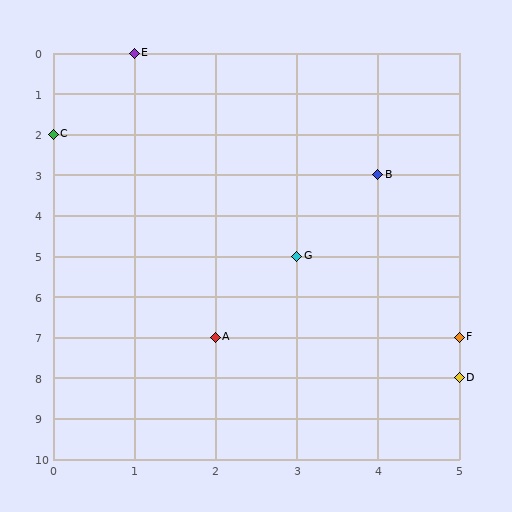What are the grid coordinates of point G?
Point G is at grid coordinates (3, 5).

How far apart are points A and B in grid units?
Points A and B are 2 columns and 4 rows apart (about 4.5 grid units diagonally).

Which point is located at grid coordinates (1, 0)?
Point E is at (1, 0).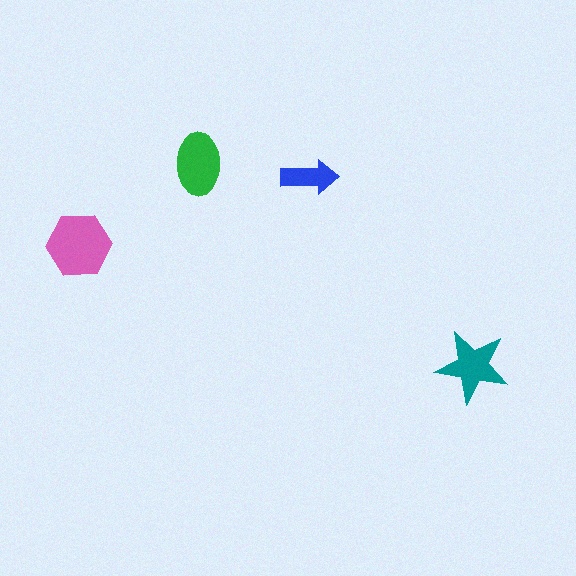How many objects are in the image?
There are 4 objects in the image.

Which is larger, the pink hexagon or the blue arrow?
The pink hexagon.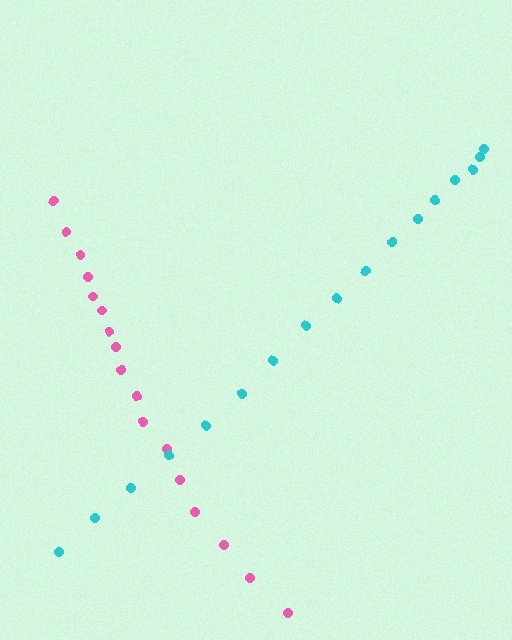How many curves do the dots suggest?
There are 2 distinct paths.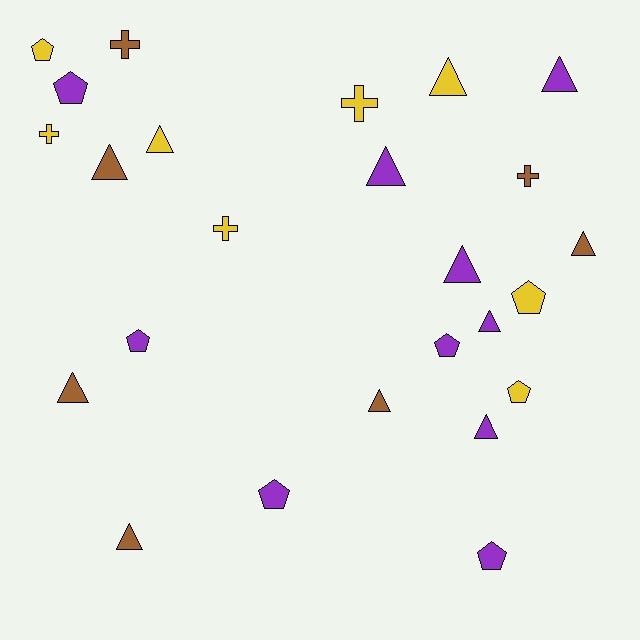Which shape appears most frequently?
Triangle, with 12 objects.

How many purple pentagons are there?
There are 5 purple pentagons.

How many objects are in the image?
There are 25 objects.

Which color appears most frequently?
Purple, with 10 objects.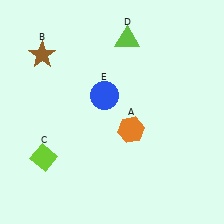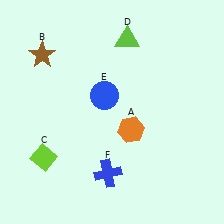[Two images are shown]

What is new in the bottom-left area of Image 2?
A blue cross (F) was added in the bottom-left area of Image 2.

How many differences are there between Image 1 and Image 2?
There is 1 difference between the two images.